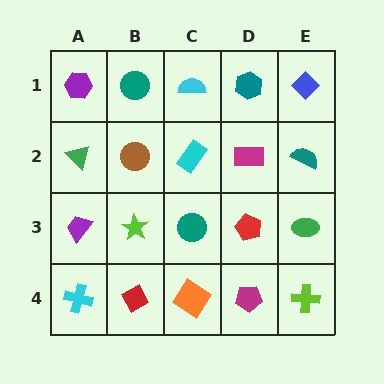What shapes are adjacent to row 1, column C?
A cyan rectangle (row 2, column C), a teal circle (row 1, column B), a teal hexagon (row 1, column D).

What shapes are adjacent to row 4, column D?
A red pentagon (row 3, column D), an orange diamond (row 4, column C), a lime cross (row 4, column E).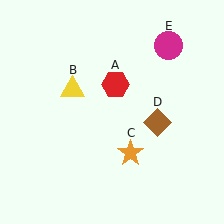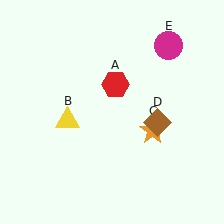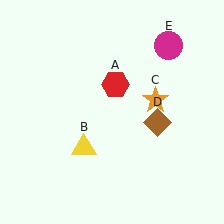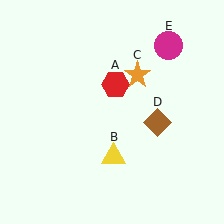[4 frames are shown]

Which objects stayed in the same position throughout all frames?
Red hexagon (object A) and brown diamond (object D) and magenta circle (object E) remained stationary.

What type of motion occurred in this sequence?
The yellow triangle (object B), orange star (object C) rotated counterclockwise around the center of the scene.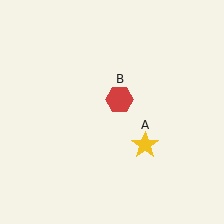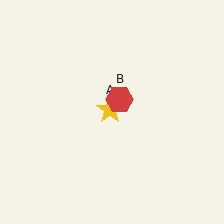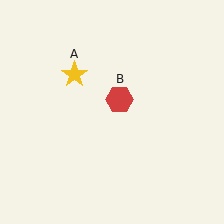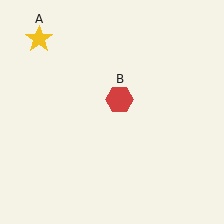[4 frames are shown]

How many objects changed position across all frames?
1 object changed position: yellow star (object A).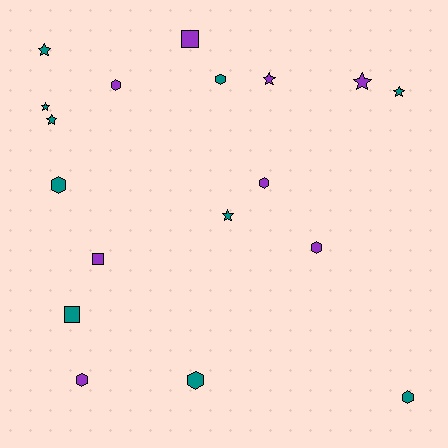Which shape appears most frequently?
Hexagon, with 8 objects.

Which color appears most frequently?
Teal, with 10 objects.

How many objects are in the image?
There are 18 objects.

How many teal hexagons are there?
There are 4 teal hexagons.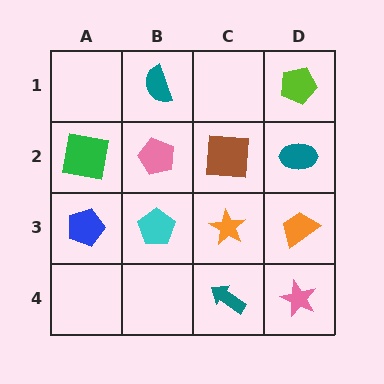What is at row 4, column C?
A teal arrow.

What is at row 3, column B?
A cyan pentagon.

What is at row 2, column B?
A pink pentagon.